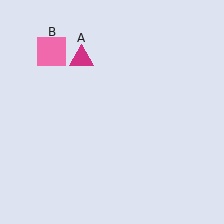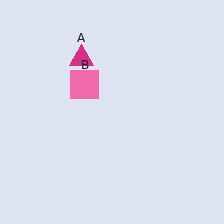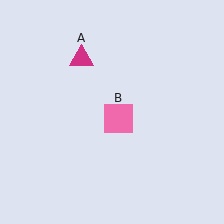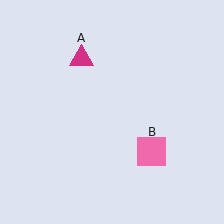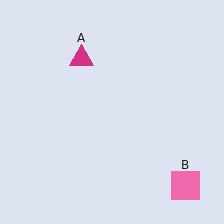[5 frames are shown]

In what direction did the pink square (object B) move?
The pink square (object B) moved down and to the right.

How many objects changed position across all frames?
1 object changed position: pink square (object B).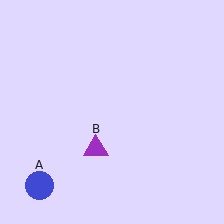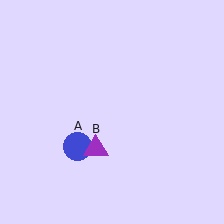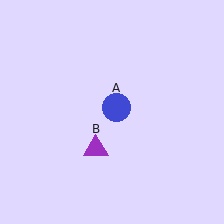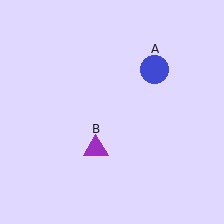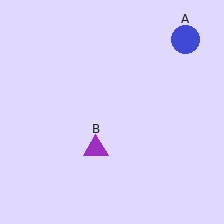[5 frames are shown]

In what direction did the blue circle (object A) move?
The blue circle (object A) moved up and to the right.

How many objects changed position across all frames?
1 object changed position: blue circle (object A).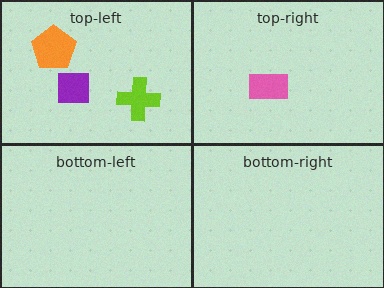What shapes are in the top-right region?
The pink rectangle.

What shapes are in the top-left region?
The orange pentagon, the lime cross, the purple square.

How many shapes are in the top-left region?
3.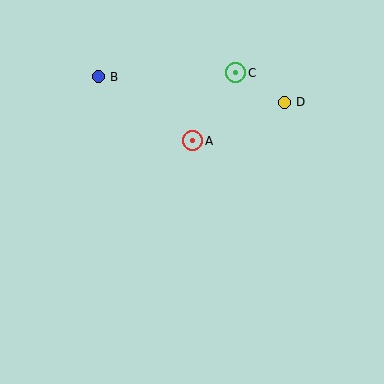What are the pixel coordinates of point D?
Point D is at (284, 102).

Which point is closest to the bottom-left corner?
Point A is closest to the bottom-left corner.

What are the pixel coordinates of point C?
Point C is at (236, 73).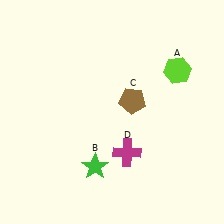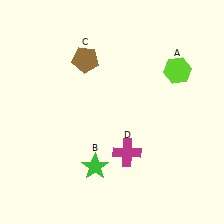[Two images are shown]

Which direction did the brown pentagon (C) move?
The brown pentagon (C) moved left.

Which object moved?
The brown pentagon (C) moved left.